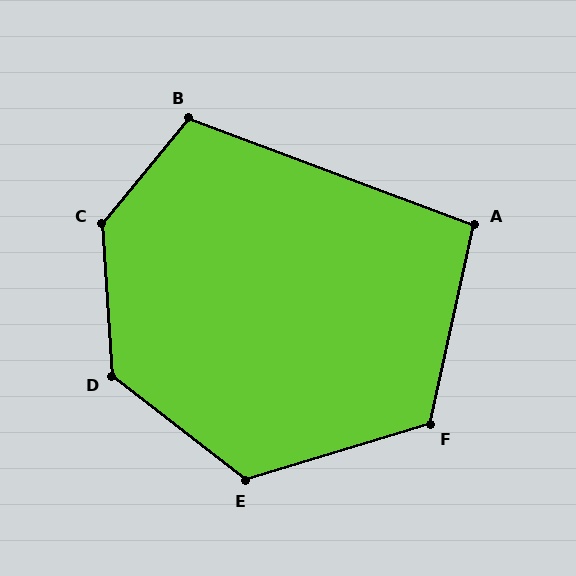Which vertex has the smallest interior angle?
A, at approximately 98 degrees.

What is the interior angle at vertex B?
Approximately 109 degrees (obtuse).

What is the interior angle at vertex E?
Approximately 125 degrees (obtuse).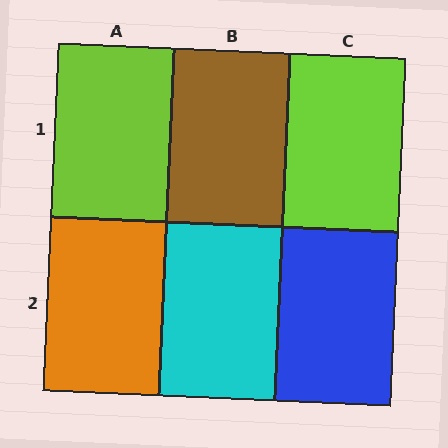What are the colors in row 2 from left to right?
Orange, cyan, blue.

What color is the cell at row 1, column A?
Lime.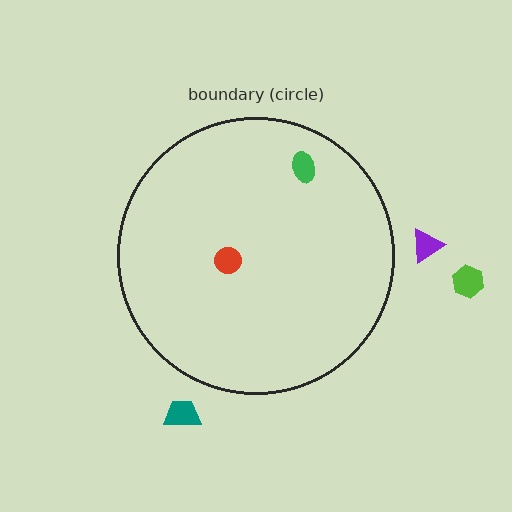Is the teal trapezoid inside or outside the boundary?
Outside.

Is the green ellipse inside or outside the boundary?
Inside.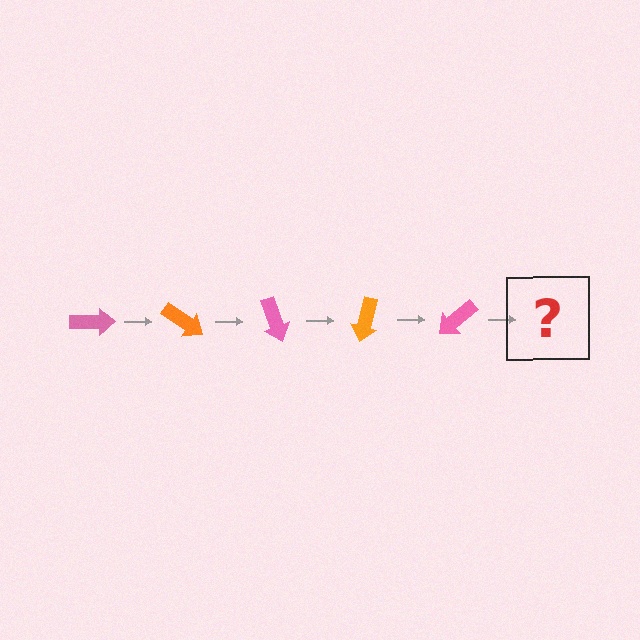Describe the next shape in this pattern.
It should be an orange arrow, rotated 175 degrees from the start.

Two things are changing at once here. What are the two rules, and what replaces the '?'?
The two rules are that it rotates 35 degrees each step and the color cycles through pink and orange. The '?' should be an orange arrow, rotated 175 degrees from the start.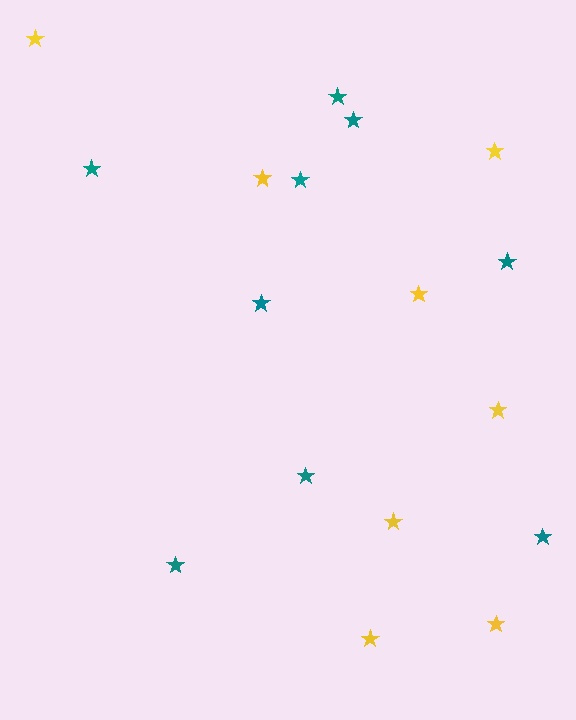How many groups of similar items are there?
There are 2 groups: one group of teal stars (9) and one group of yellow stars (8).